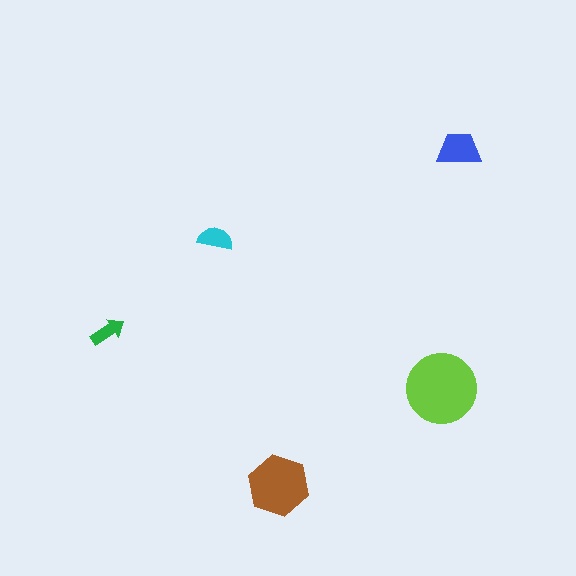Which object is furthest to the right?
The blue trapezoid is rightmost.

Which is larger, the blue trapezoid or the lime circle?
The lime circle.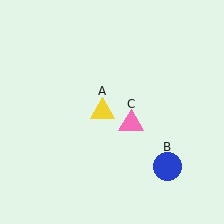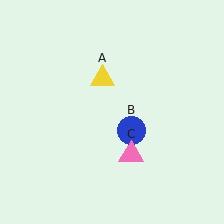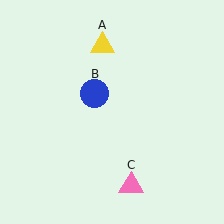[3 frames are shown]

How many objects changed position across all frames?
3 objects changed position: yellow triangle (object A), blue circle (object B), pink triangle (object C).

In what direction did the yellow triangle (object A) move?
The yellow triangle (object A) moved up.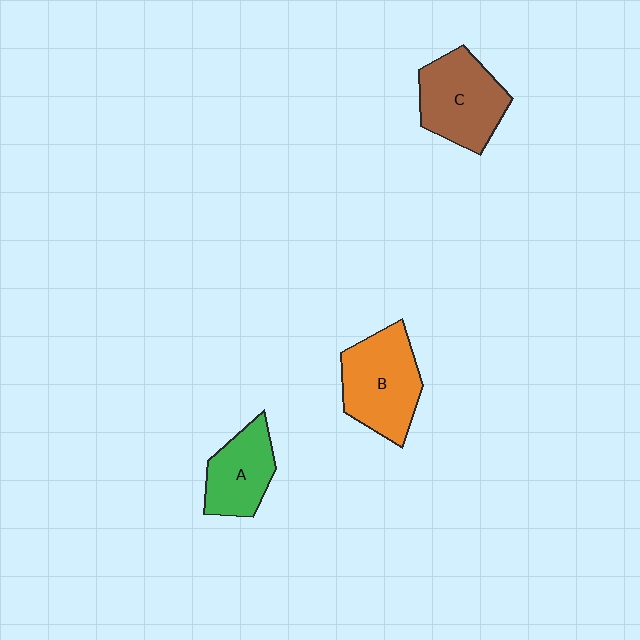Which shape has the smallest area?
Shape A (green).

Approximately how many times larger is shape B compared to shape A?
Approximately 1.4 times.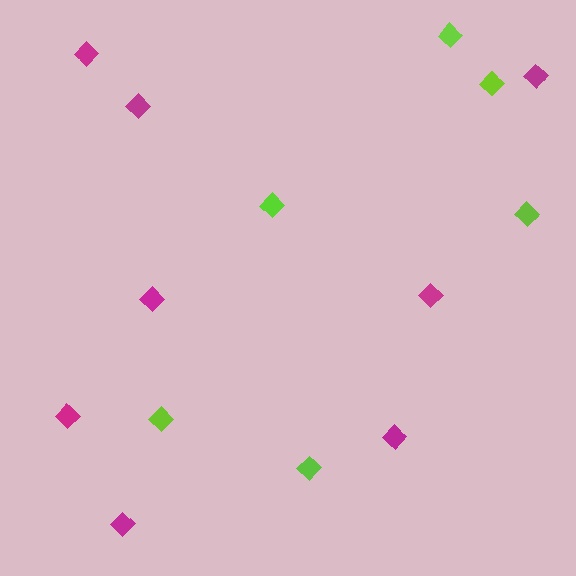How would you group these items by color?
There are 2 groups: one group of lime diamonds (6) and one group of magenta diamonds (8).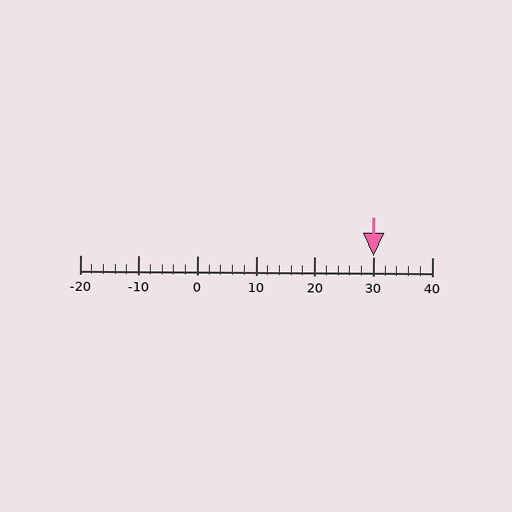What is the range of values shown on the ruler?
The ruler shows values from -20 to 40.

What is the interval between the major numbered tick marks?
The major tick marks are spaced 10 units apart.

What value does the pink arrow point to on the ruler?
The pink arrow points to approximately 30.